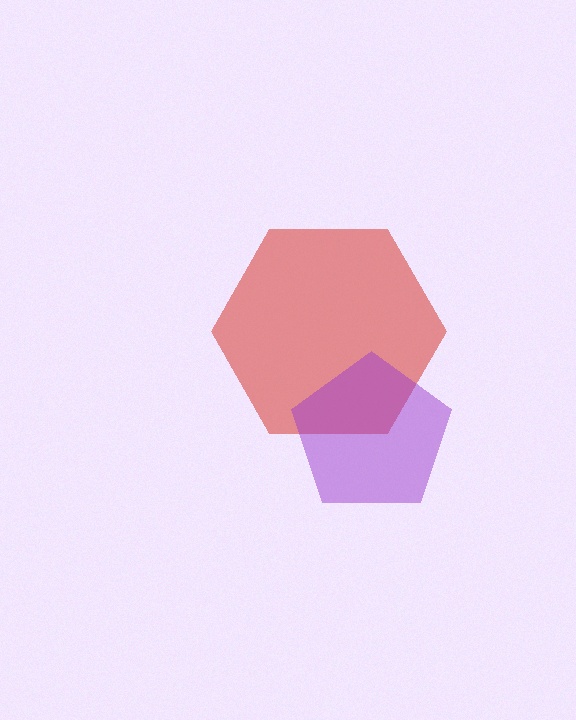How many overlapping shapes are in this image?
There are 2 overlapping shapes in the image.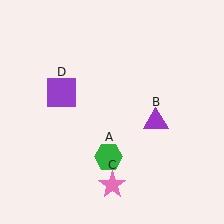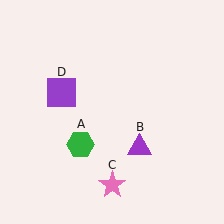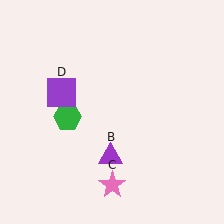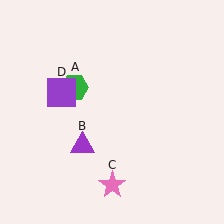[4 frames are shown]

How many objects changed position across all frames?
2 objects changed position: green hexagon (object A), purple triangle (object B).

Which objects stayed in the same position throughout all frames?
Pink star (object C) and purple square (object D) remained stationary.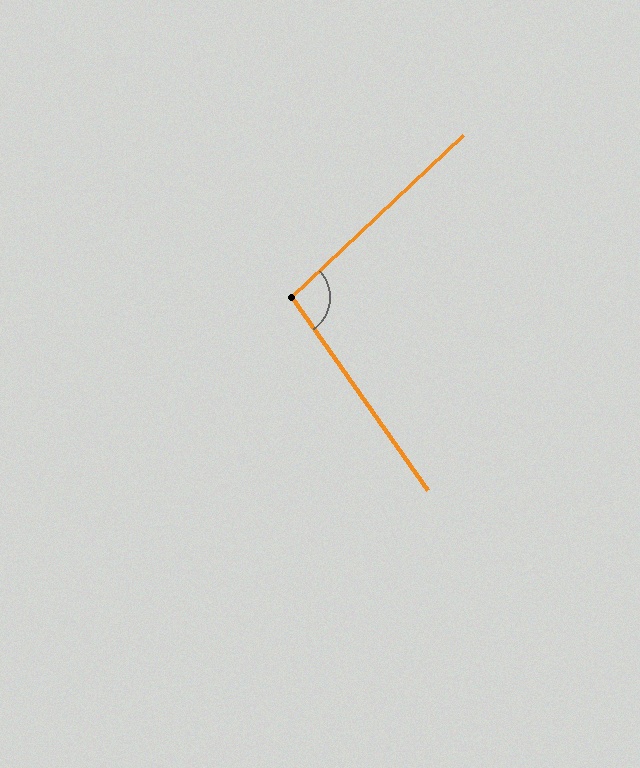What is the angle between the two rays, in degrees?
Approximately 98 degrees.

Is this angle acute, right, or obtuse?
It is obtuse.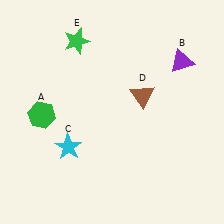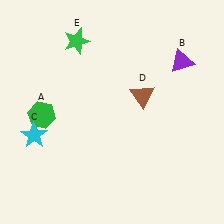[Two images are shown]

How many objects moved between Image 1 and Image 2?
1 object moved between the two images.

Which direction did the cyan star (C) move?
The cyan star (C) moved left.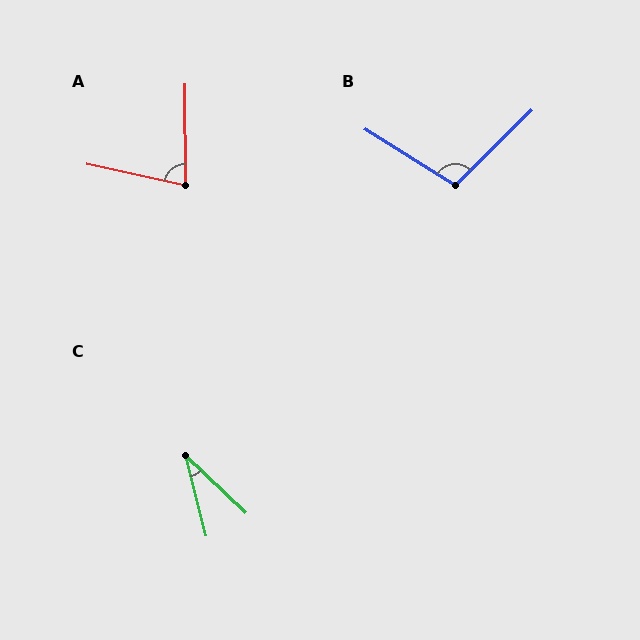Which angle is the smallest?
C, at approximately 32 degrees.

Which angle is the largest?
B, at approximately 103 degrees.